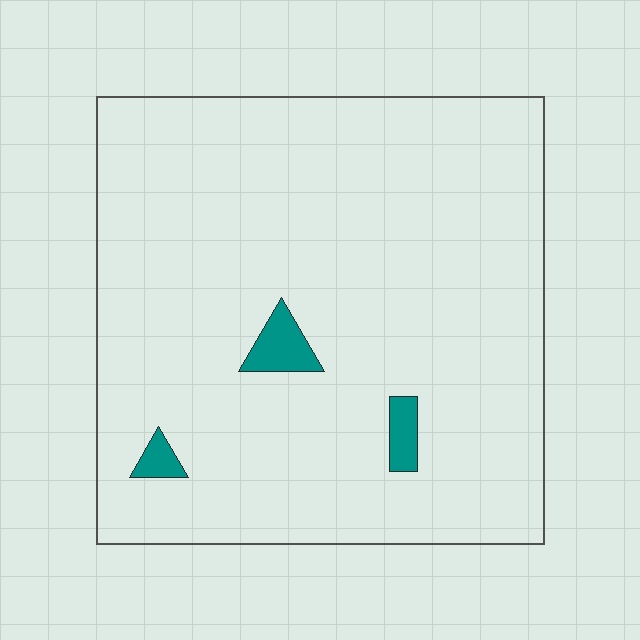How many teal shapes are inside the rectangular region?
3.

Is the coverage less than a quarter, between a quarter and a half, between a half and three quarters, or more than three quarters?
Less than a quarter.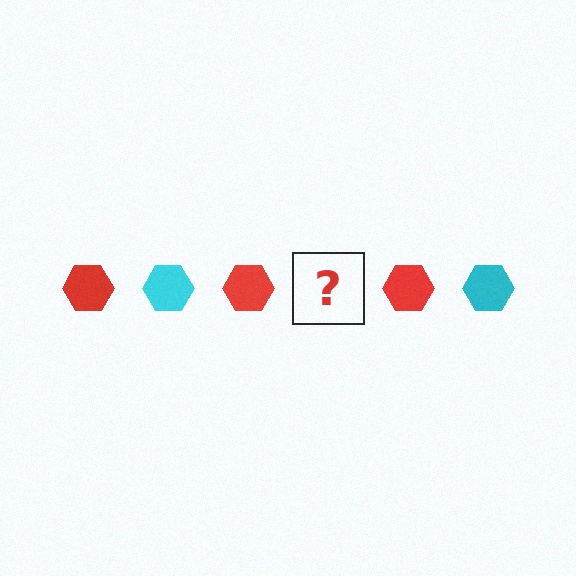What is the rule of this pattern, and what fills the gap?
The rule is that the pattern cycles through red, cyan hexagons. The gap should be filled with a cyan hexagon.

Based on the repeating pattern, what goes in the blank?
The blank should be a cyan hexagon.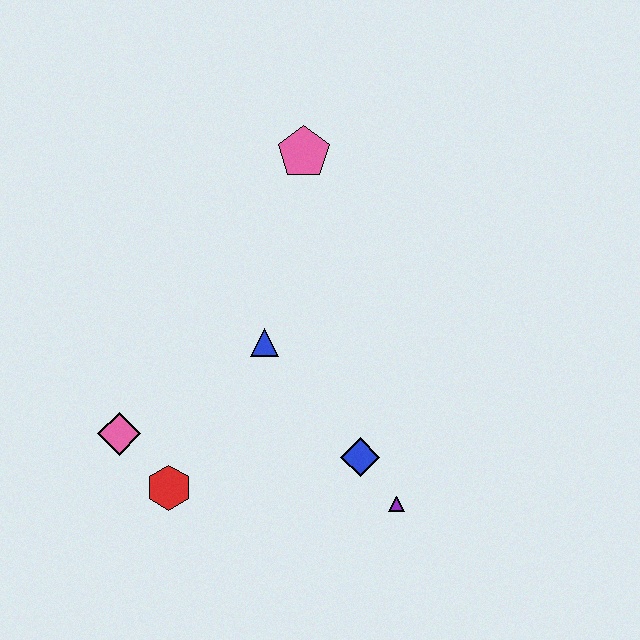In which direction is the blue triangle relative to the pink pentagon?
The blue triangle is below the pink pentagon.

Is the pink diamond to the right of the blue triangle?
No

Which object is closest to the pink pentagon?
The blue triangle is closest to the pink pentagon.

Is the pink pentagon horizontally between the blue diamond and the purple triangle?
No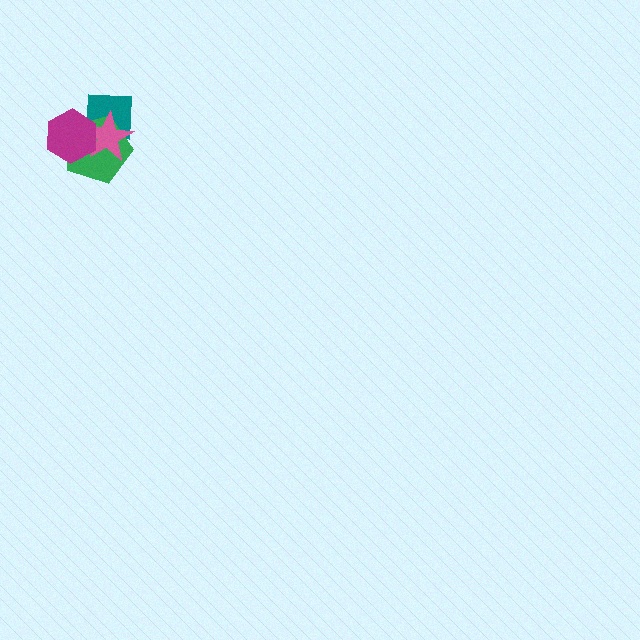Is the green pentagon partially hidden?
Yes, it is partially covered by another shape.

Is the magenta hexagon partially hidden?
No, no other shape covers it.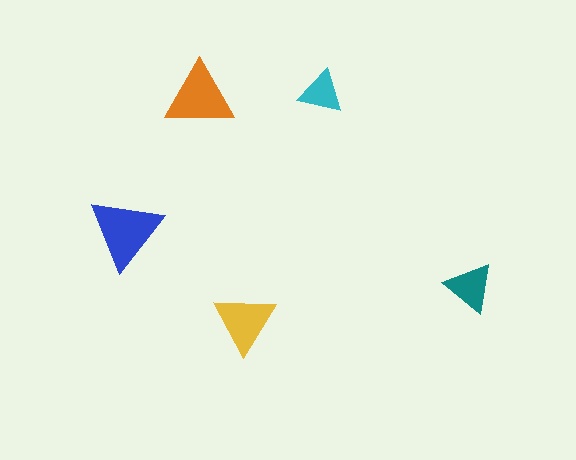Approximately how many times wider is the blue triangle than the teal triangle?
About 1.5 times wider.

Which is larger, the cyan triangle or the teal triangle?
The teal one.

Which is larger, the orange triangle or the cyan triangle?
The orange one.